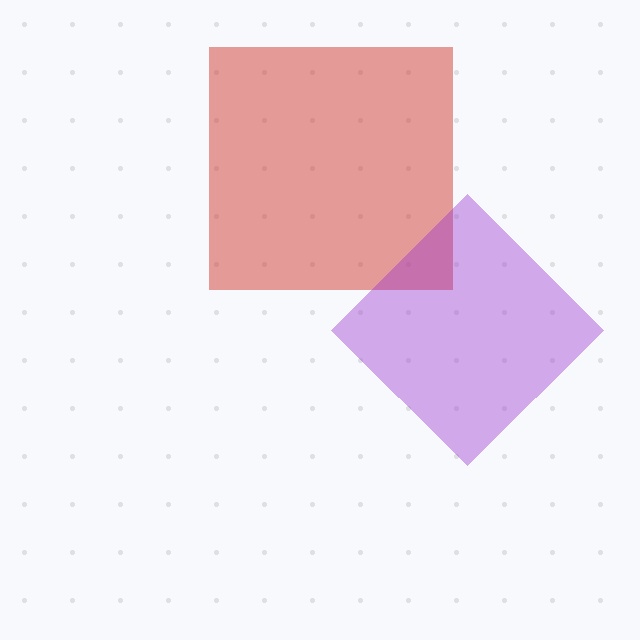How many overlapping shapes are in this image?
There are 2 overlapping shapes in the image.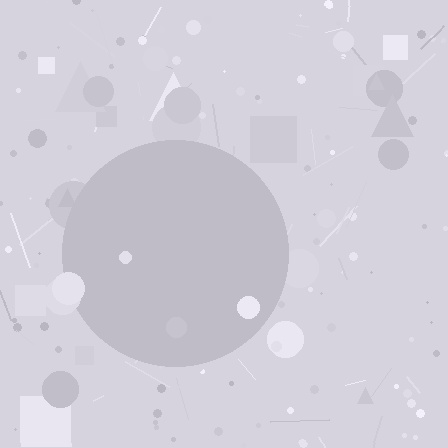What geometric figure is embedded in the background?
A circle is embedded in the background.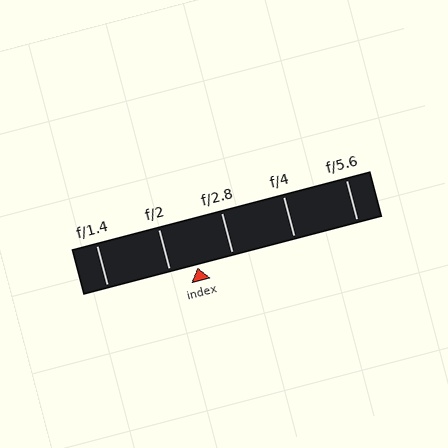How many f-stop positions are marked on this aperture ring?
There are 5 f-stop positions marked.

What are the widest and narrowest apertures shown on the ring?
The widest aperture shown is f/1.4 and the narrowest is f/5.6.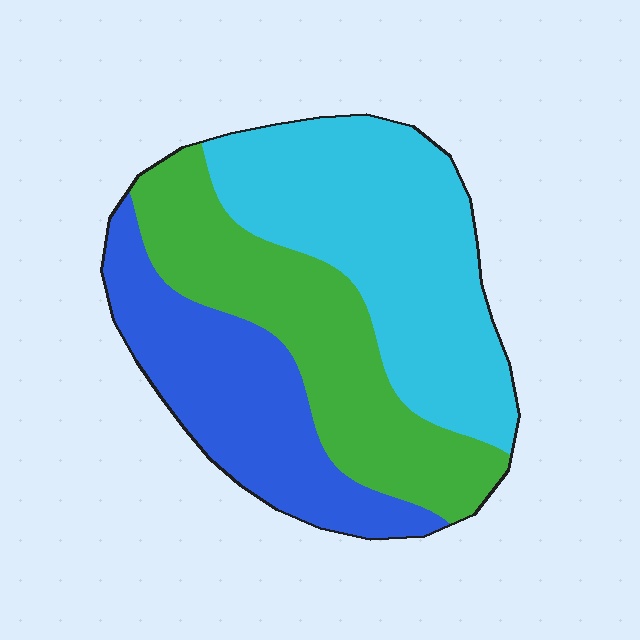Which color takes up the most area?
Cyan, at roughly 40%.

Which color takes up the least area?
Blue, at roughly 30%.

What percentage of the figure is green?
Green covers 32% of the figure.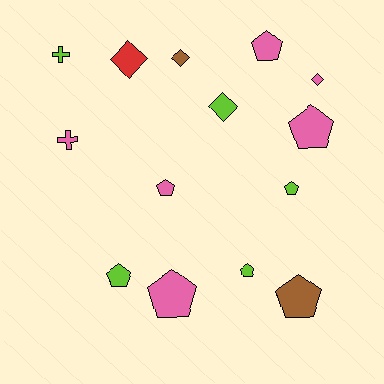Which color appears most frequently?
Pink, with 6 objects.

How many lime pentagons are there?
There are 3 lime pentagons.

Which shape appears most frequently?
Pentagon, with 8 objects.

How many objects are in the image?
There are 14 objects.